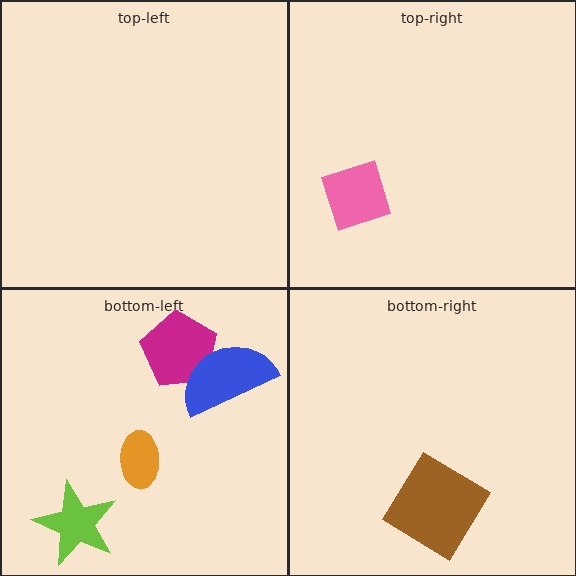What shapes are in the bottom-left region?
The magenta pentagon, the lime star, the orange ellipse, the blue semicircle.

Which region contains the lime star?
The bottom-left region.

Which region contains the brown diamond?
The bottom-right region.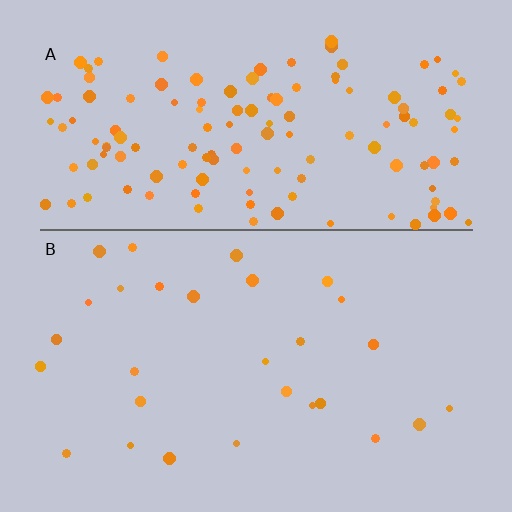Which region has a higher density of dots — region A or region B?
A (the top).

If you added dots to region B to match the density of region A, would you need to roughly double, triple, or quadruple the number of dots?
Approximately quadruple.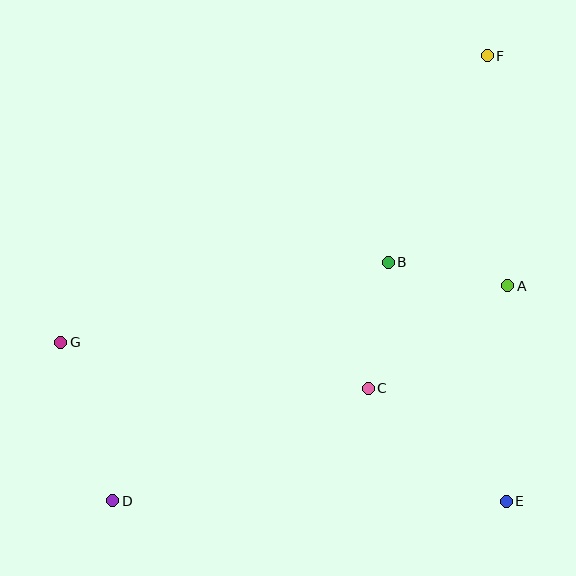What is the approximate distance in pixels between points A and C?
The distance between A and C is approximately 173 pixels.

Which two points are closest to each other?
Points A and B are closest to each other.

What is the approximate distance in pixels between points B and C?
The distance between B and C is approximately 127 pixels.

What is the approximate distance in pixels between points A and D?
The distance between A and D is approximately 449 pixels.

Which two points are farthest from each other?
Points D and F are farthest from each other.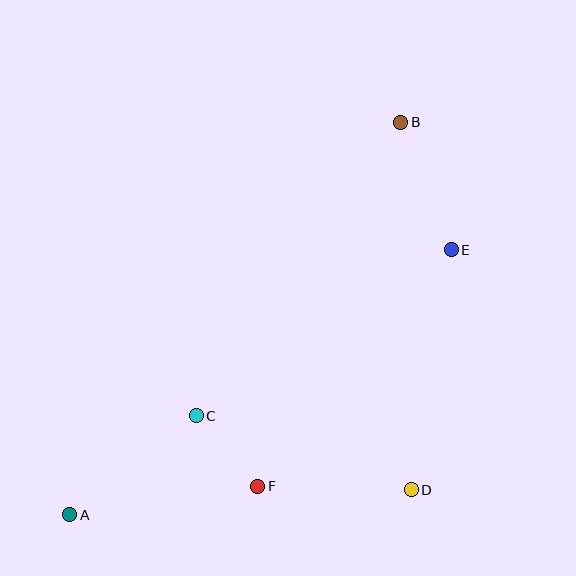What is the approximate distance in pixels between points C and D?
The distance between C and D is approximately 227 pixels.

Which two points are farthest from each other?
Points A and B are farthest from each other.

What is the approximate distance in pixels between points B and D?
The distance between B and D is approximately 368 pixels.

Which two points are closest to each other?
Points C and F are closest to each other.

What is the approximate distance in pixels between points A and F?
The distance between A and F is approximately 190 pixels.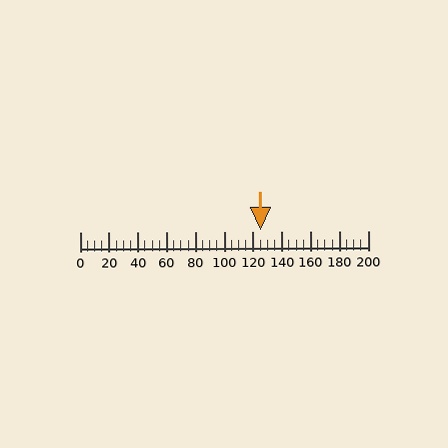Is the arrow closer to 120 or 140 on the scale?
The arrow is closer to 120.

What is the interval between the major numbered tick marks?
The major tick marks are spaced 20 units apart.